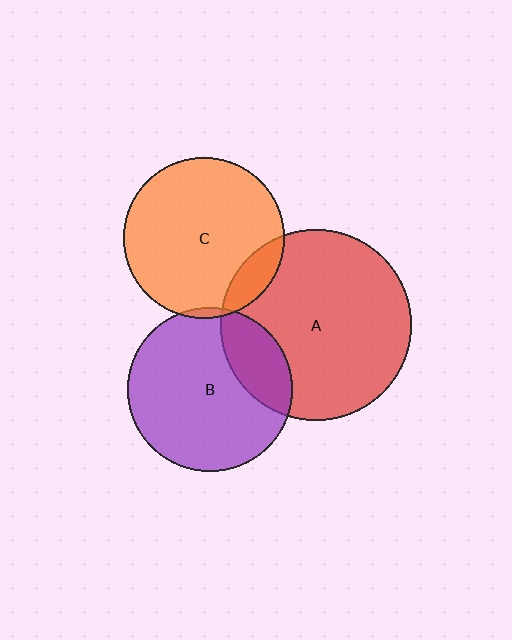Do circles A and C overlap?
Yes.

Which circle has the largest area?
Circle A (red).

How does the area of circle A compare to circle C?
Approximately 1.4 times.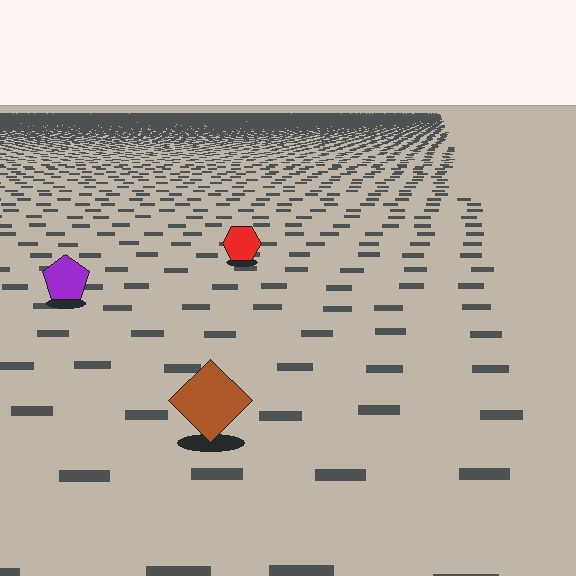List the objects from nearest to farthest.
From nearest to farthest: the brown diamond, the purple pentagon, the red hexagon.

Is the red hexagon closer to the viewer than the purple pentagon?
No. The purple pentagon is closer — you can tell from the texture gradient: the ground texture is coarser near it.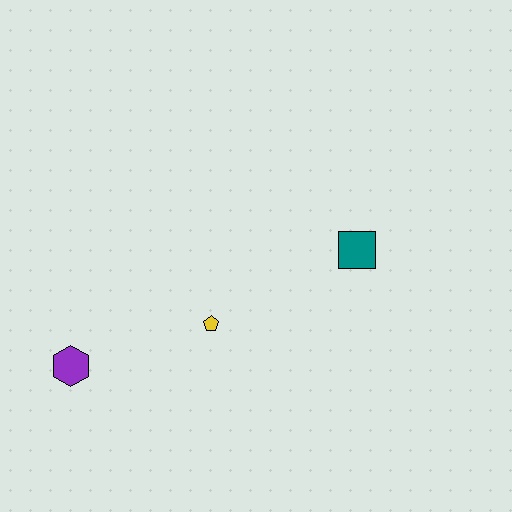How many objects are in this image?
There are 3 objects.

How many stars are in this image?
There are no stars.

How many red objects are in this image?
There are no red objects.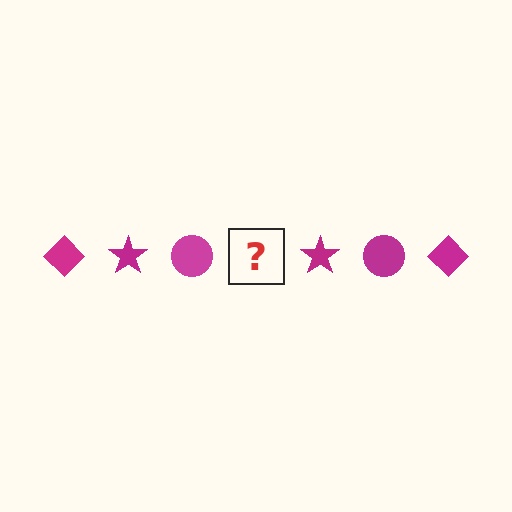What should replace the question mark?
The question mark should be replaced with a magenta diamond.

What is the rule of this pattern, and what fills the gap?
The rule is that the pattern cycles through diamond, star, circle shapes in magenta. The gap should be filled with a magenta diamond.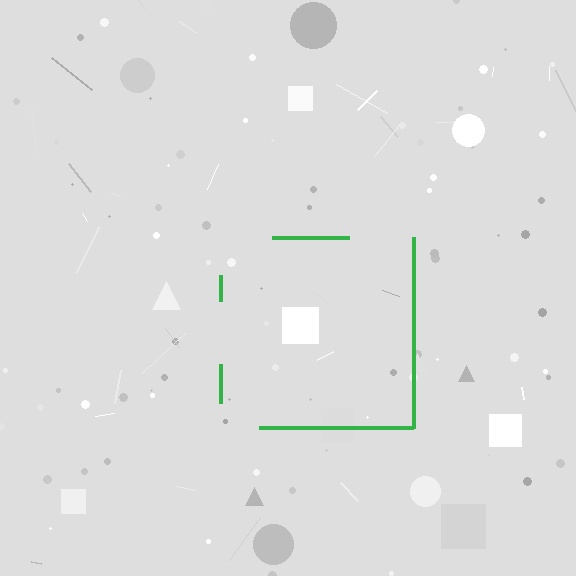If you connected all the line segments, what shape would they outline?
They would outline a square.